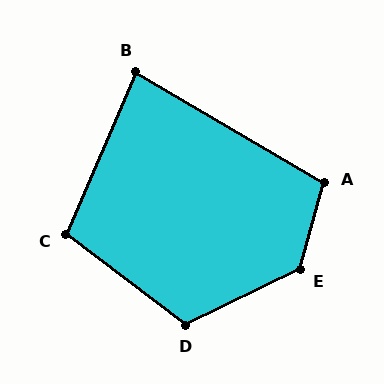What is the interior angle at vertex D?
Approximately 117 degrees (obtuse).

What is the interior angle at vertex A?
Approximately 105 degrees (obtuse).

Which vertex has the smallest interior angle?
B, at approximately 83 degrees.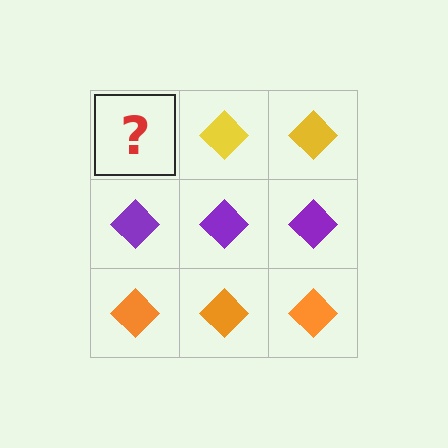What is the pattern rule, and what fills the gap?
The rule is that each row has a consistent color. The gap should be filled with a yellow diamond.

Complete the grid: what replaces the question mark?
The question mark should be replaced with a yellow diamond.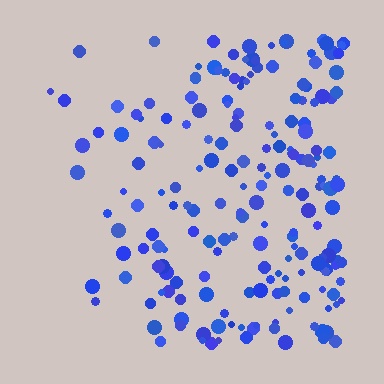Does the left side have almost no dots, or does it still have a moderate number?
Still a moderate number, just noticeably fewer than the right.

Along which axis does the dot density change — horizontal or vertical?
Horizontal.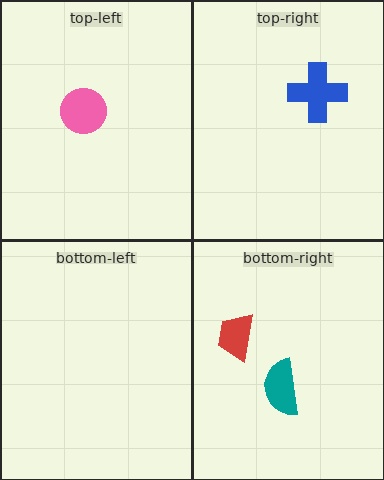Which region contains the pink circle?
The top-left region.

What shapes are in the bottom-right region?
The red trapezoid, the teal semicircle.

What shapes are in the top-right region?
The blue cross.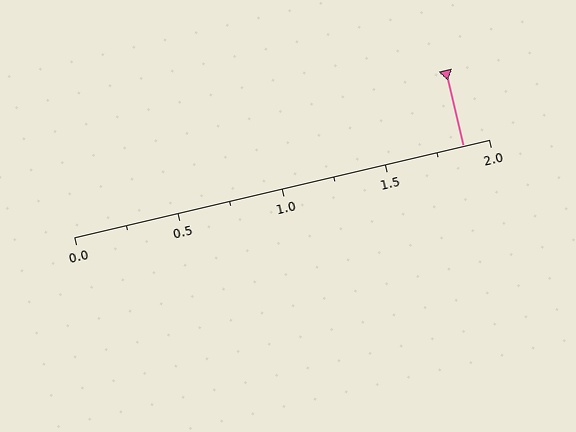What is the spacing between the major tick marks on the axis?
The major ticks are spaced 0.5 apart.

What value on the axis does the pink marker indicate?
The marker indicates approximately 1.88.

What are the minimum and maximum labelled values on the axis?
The axis runs from 0.0 to 2.0.